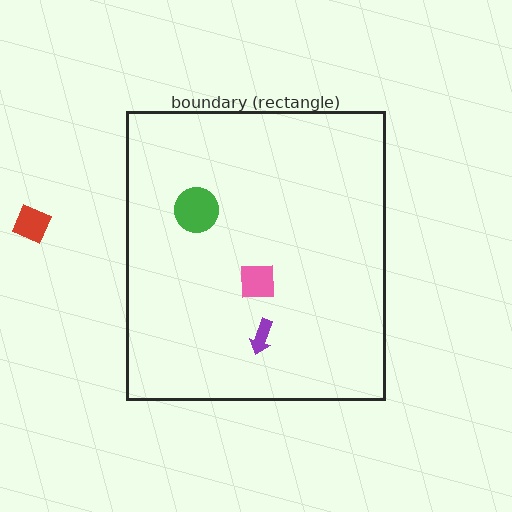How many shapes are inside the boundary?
3 inside, 1 outside.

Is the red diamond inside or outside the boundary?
Outside.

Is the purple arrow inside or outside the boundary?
Inside.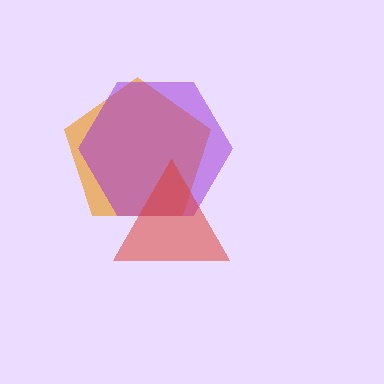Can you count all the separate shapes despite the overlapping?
Yes, there are 3 separate shapes.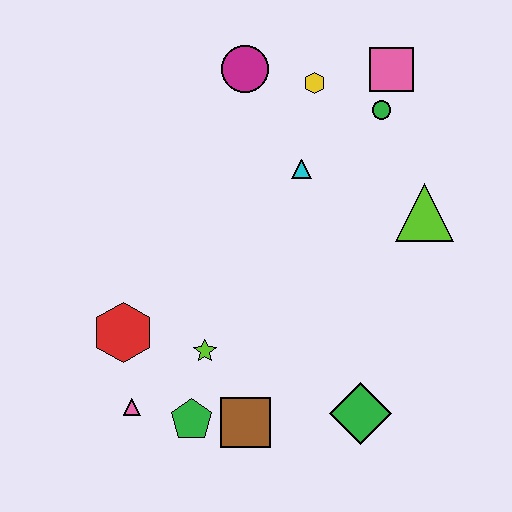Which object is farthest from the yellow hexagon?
The pink triangle is farthest from the yellow hexagon.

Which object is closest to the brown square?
The green pentagon is closest to the brown square.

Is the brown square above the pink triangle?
No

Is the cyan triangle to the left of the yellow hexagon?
Yes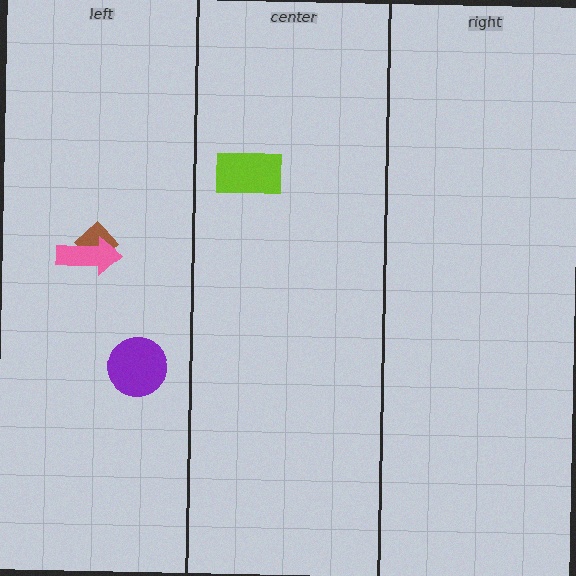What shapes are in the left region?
The brown diamond, the pink arrow, the purple circle.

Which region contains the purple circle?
The left region.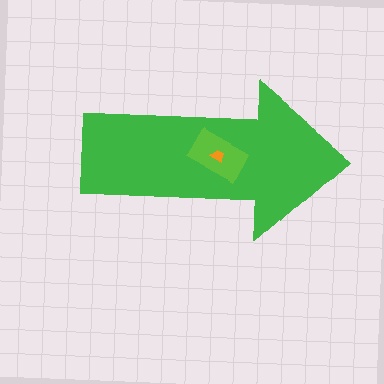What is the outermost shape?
The green arrow.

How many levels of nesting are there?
3.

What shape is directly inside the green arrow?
The lime rectangle.